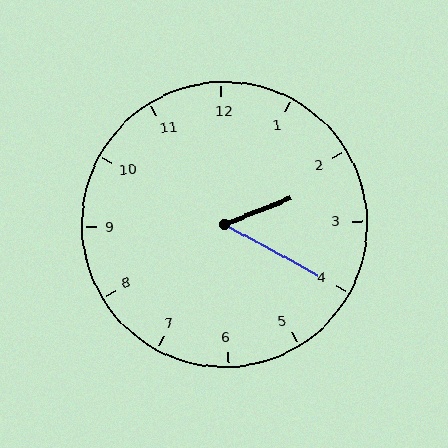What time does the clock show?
2:20.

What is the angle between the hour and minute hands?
Approximately 50 degrees.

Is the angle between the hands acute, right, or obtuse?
It is acute.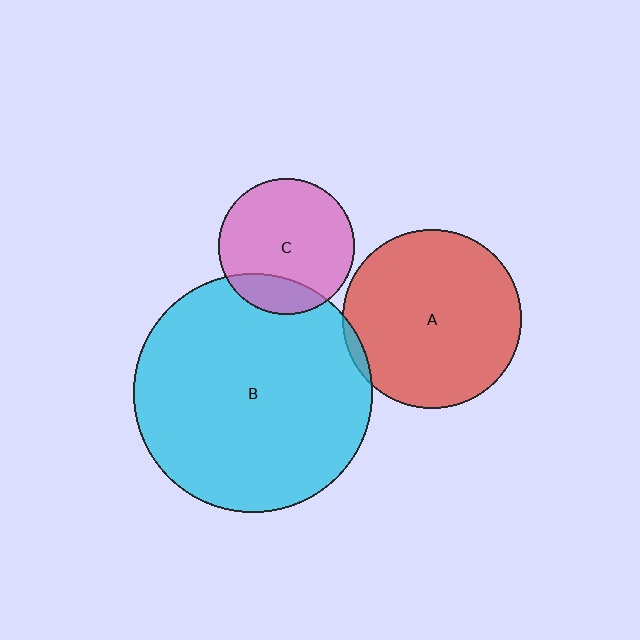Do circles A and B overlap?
Yes.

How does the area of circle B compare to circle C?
Approximately 3.1 times.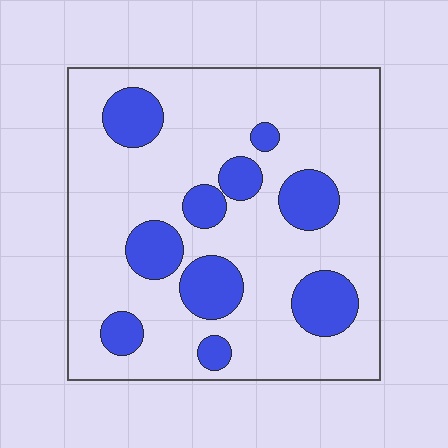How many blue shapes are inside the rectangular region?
10.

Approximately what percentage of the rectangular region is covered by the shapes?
Approximately 20%.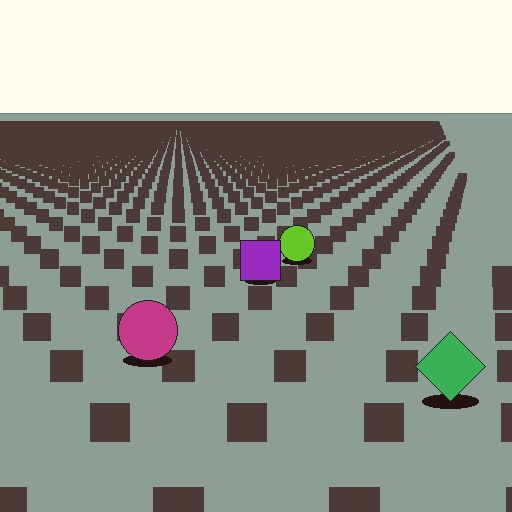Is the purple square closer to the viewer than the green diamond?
No. The green diamond is closer — you can tell from the texture gradient: the ground texture is coarser near it.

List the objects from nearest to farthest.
From nearest to farthest: the green diamond, the magenta circle, the purple square, the lime circle.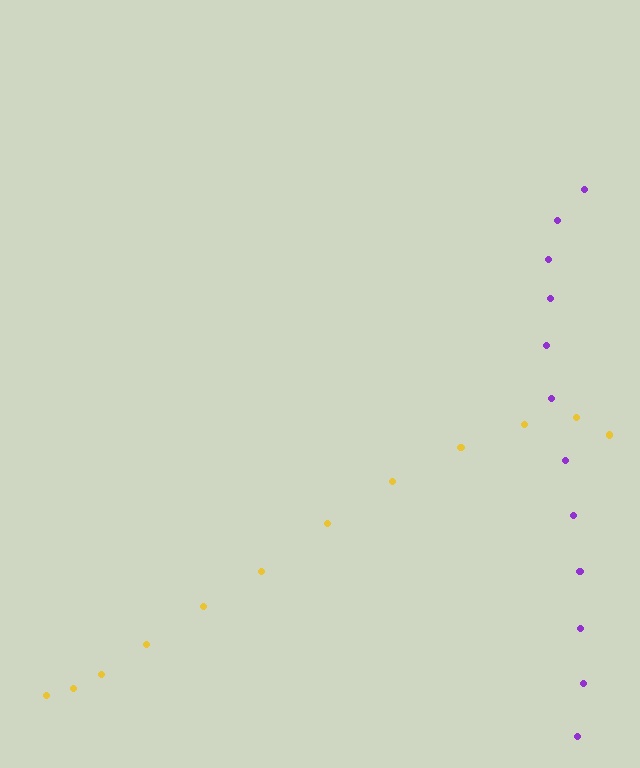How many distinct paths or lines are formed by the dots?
There are 2 distinct paths.